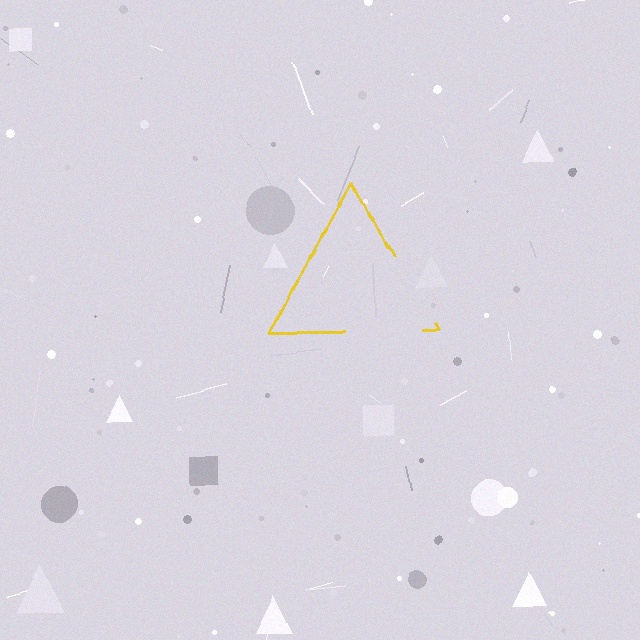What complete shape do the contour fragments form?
The contour fragments form a triangle.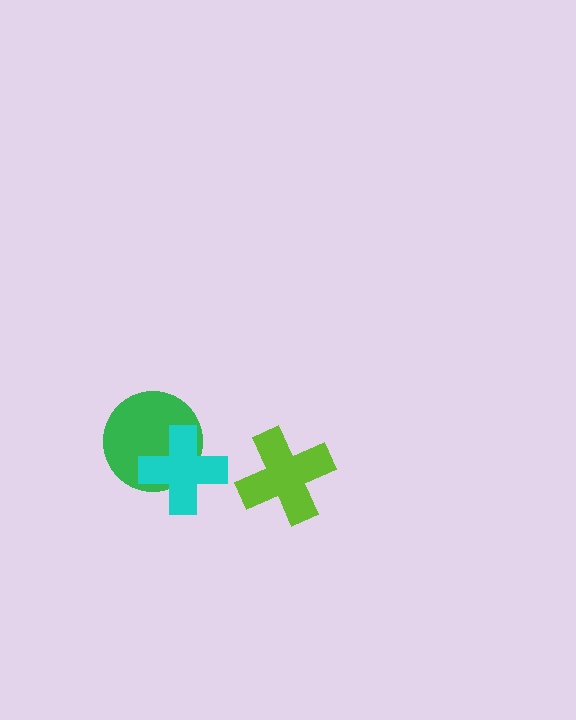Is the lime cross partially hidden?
No, no other shape covers it.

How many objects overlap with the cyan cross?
1 object overlaps with the cyan cross.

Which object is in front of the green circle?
The cyan cross is in front of the green circle.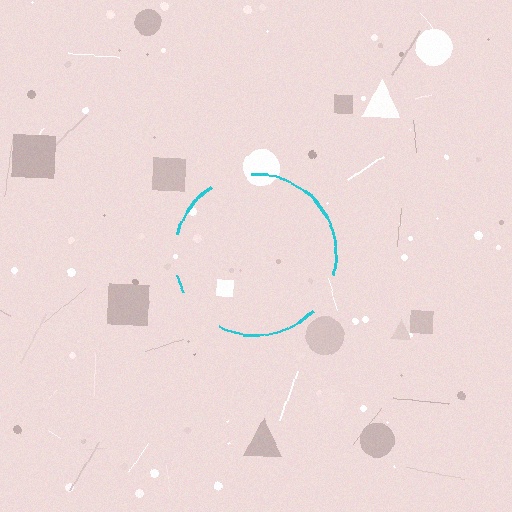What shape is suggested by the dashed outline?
The dashed outline suggests a circle.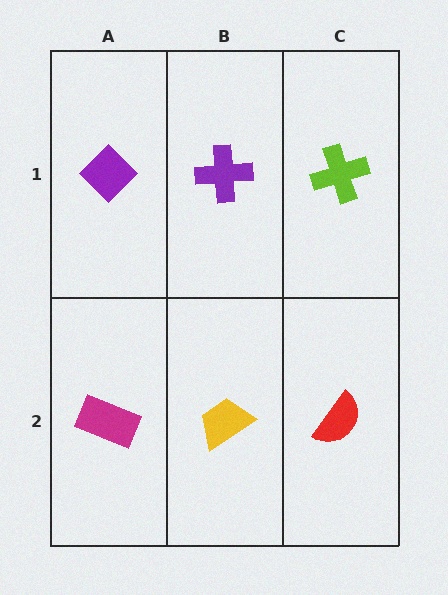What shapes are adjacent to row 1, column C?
A red semicircle (row 2, column C), a purple cross (row 1, column B).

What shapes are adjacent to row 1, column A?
A magenta rectangle (row 2, column A), a purple cross (row 1, column B).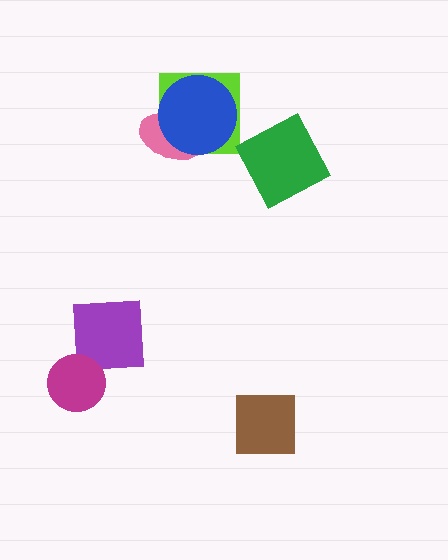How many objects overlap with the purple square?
1 object overlaps with the purple square.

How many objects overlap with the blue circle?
2 objects overlap with the blue circle.